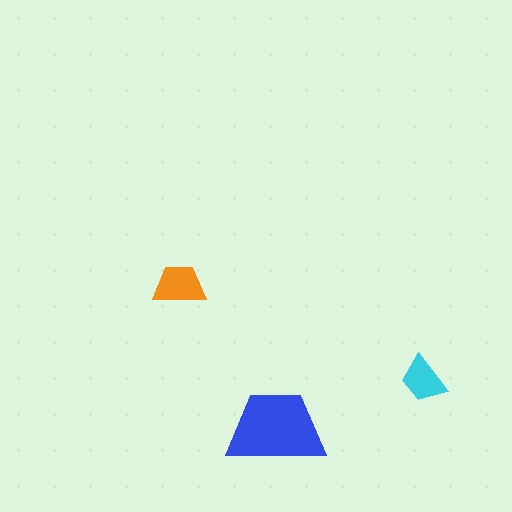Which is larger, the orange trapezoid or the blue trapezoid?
The blue one.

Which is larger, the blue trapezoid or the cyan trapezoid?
The blue one.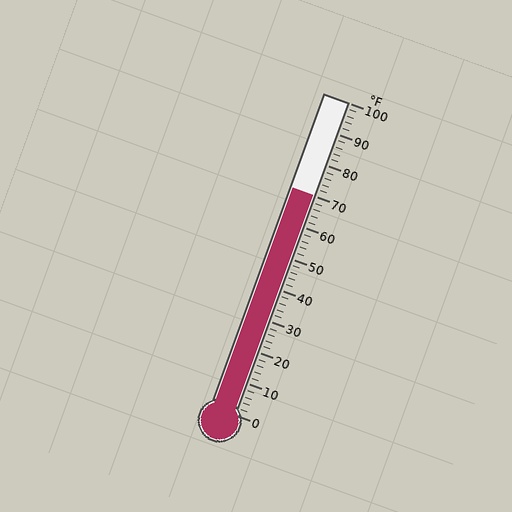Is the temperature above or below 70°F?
The temperature is at 70°F.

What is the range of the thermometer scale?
The thermometer scale ranges from 0°F to 100°F.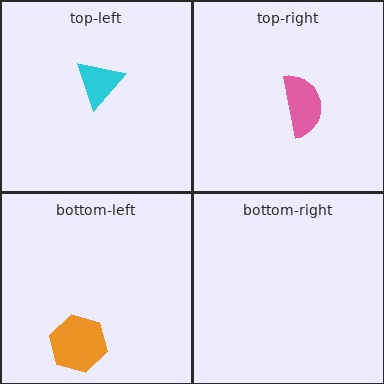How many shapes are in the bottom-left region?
1.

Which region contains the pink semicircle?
The top-right region.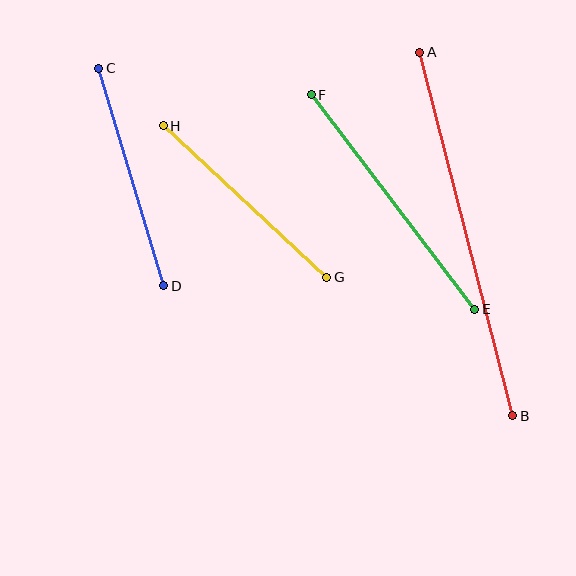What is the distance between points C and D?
The distance is approximately 227 pixels.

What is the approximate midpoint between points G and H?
The midpoint is at approximately (245, 201) pixels.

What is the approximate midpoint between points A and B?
The midpoint is at approximately (466, 234) pixels.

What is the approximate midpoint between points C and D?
The midpoint is at approximately (131, 177) pixels.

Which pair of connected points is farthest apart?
Points A and B are farthest apart.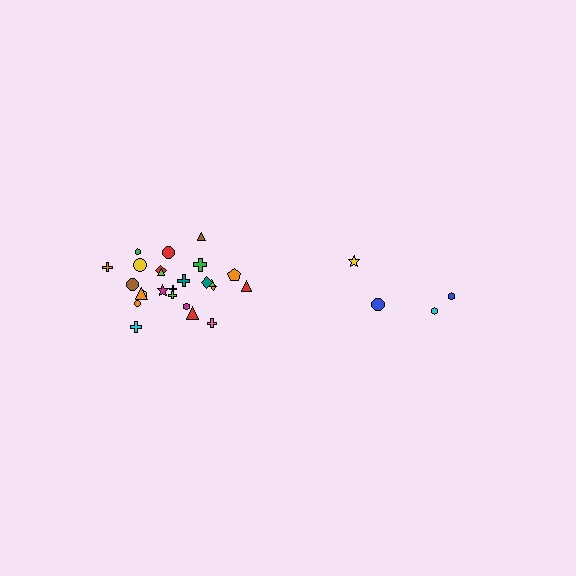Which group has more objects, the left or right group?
The left group.